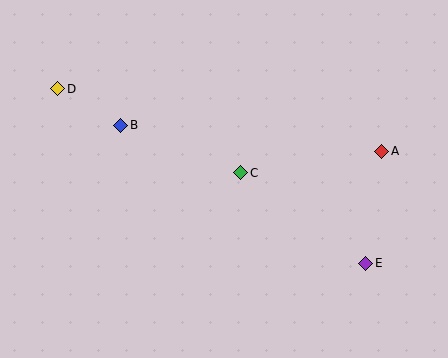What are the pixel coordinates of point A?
Point A is at (382, 151).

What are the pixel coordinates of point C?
Point C is at (241, 173).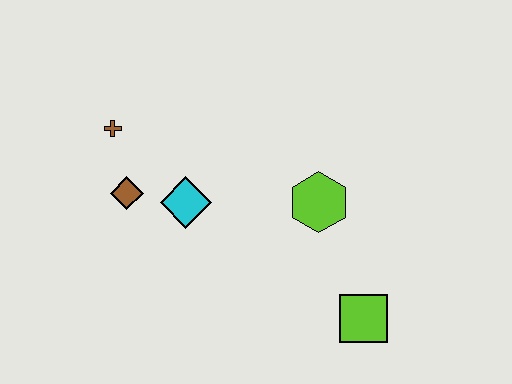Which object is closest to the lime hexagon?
The lime square is closest to the lime hexagon.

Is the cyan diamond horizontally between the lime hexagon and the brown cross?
Yes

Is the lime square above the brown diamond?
No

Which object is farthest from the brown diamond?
The lime square is farthest from the brown diamond.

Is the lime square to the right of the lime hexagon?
Yes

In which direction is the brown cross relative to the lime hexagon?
The brown cross is to the left of the lime hexagon.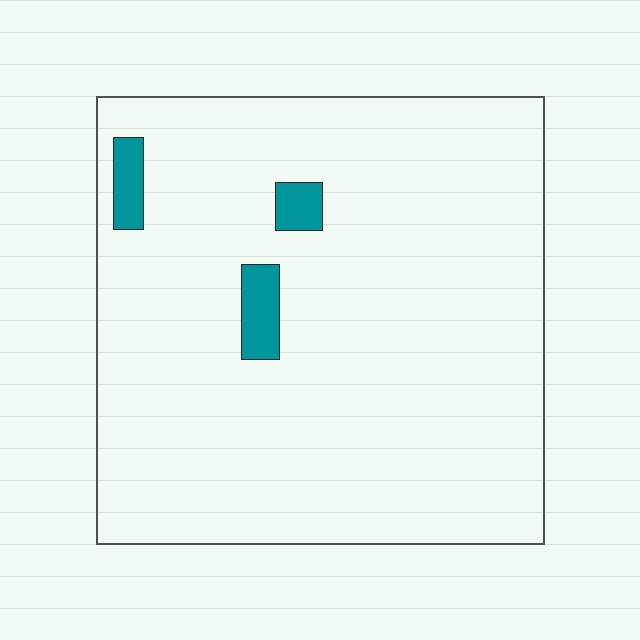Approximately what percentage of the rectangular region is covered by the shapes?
Approximately 5%.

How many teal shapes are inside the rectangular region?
3.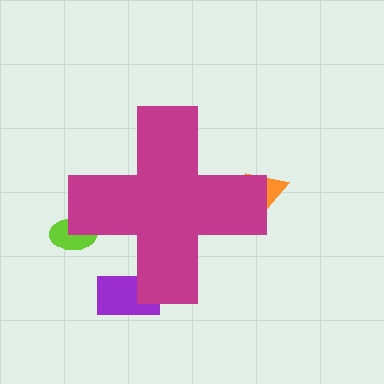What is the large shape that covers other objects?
A magenta cross.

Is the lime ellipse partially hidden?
Yes, the lime ellipse is partially hidden behind the magenta cross.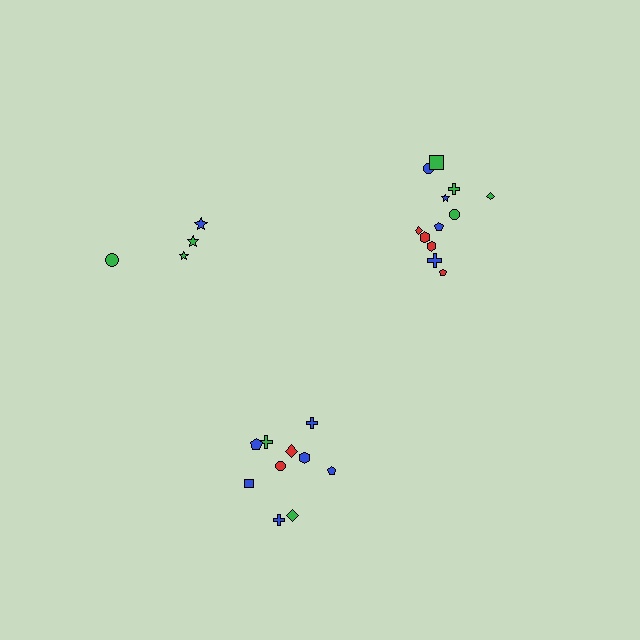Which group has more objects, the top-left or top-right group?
The top-right group.